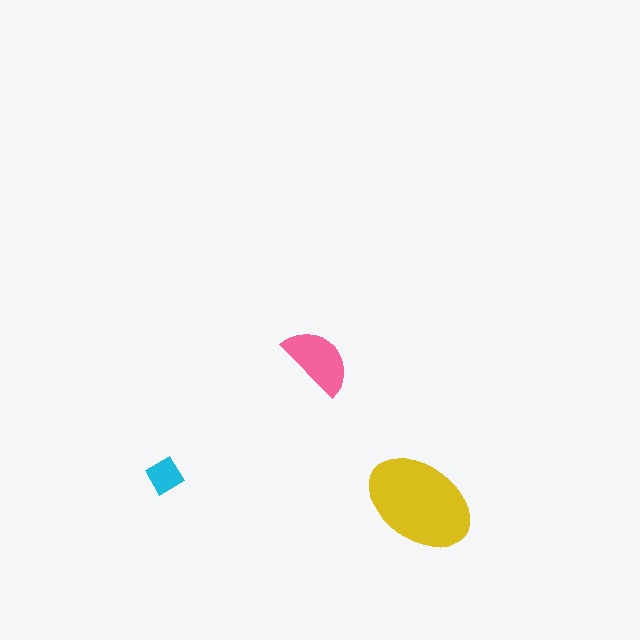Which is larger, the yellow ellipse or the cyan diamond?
The yellow ellipse.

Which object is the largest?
The yellow ellipse.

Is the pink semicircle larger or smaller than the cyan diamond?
Larger.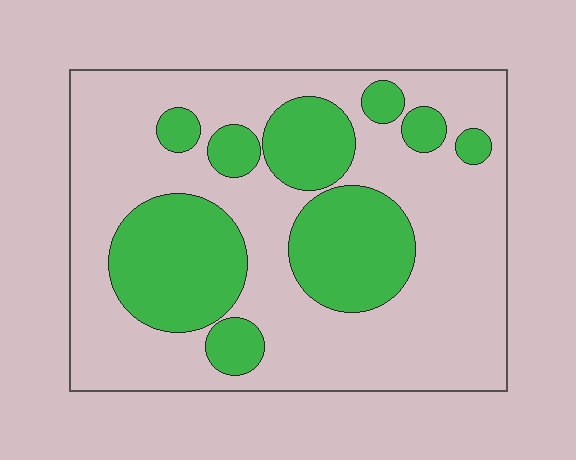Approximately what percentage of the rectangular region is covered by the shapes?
Approximately 35%.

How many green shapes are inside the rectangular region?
9.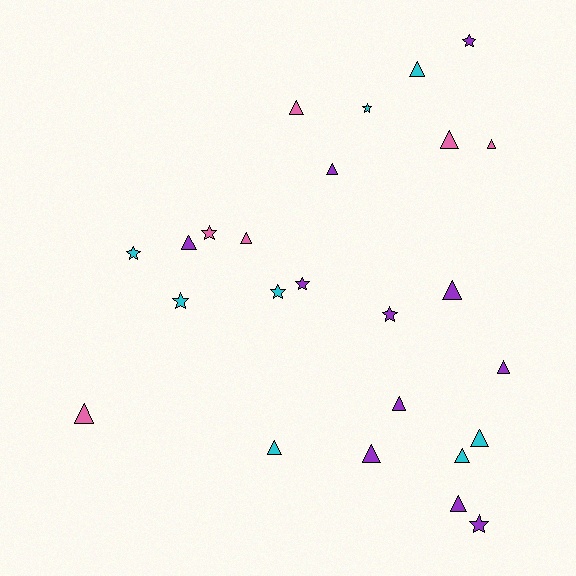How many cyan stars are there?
There are 4 cyan stars.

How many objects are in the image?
There are 25 objects.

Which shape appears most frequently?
Triangle, with 16 objects.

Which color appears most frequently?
Purple, with 11 objects.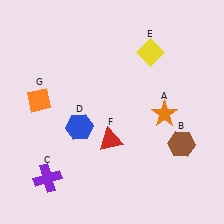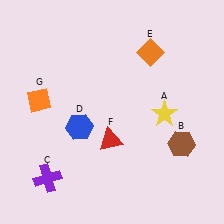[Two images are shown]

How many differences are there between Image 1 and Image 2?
There are 2 differences between the two images.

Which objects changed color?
A changed from orange to yellow. E changed from yellow to orange.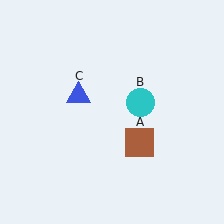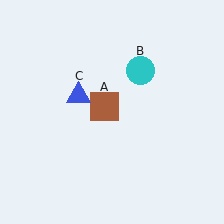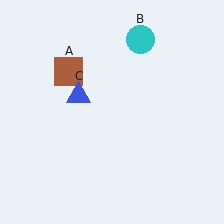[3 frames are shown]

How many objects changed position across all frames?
2 objects changed position: brown square (object A), cyan circle (object B).